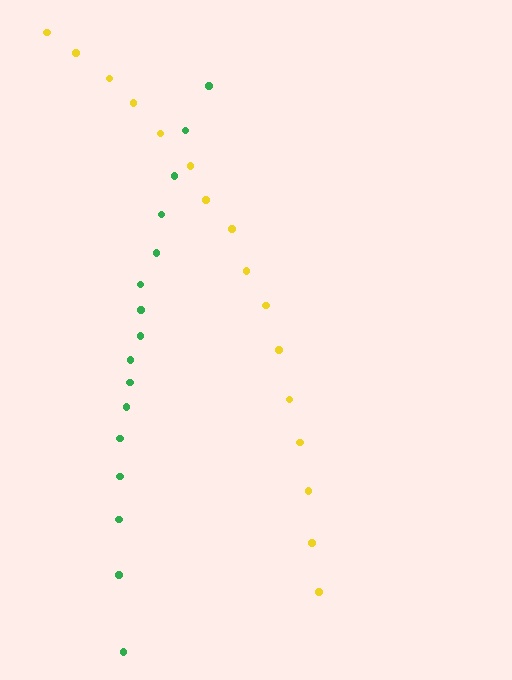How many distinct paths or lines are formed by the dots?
There are 2 distinct paths.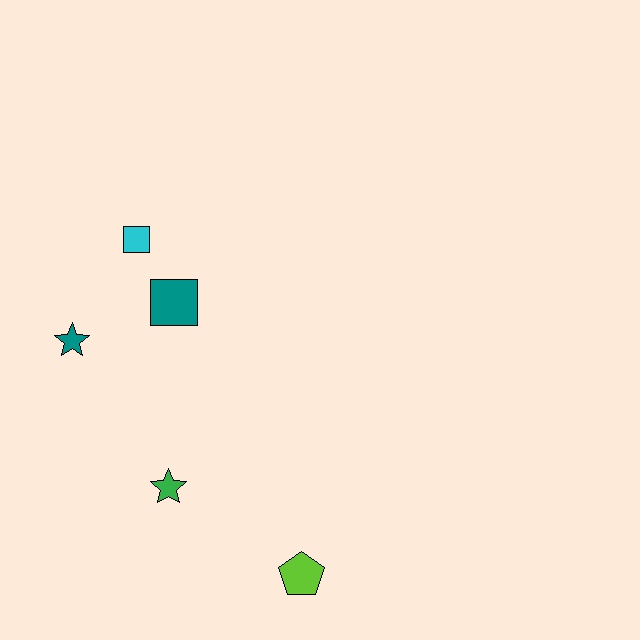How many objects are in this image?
There are 5 objects.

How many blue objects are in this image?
There are no blue objects.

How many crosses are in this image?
There are no crosses.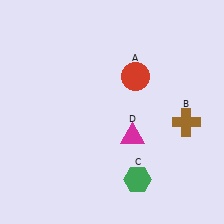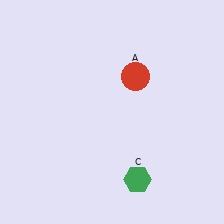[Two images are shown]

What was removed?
The brown cross (B), the magenta triangle (D) were removed in Image 2.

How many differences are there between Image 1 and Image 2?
There are 2 differences between the two images.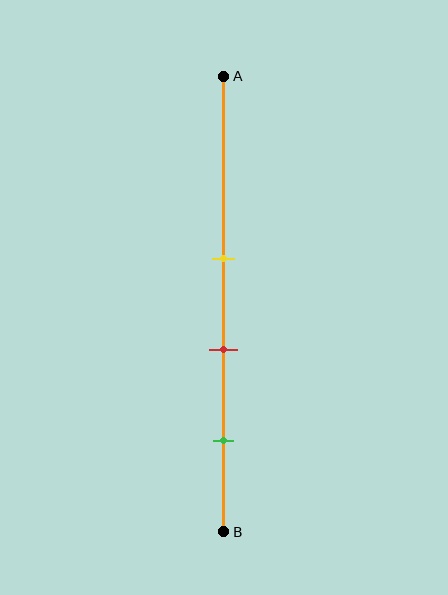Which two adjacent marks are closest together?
The yellow and red marks are the closest adjacent pair.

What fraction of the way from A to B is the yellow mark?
The yellow mark is approximately 40% (0.4) of the way from A to B.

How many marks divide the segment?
There are 3 marks dividing the segment.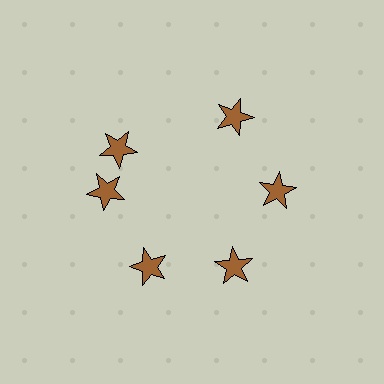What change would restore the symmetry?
The symmetry would be restored by rotating it back into even spacing with its neighbors so that all 6 stars sit at equal angles and equal distance from the center.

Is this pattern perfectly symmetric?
No. The 6 brown stars are arranged in a ring, but one element near the 11 o'clock position is rotated out of alignment along the ring, breaking the 6-fold rotational symmetry.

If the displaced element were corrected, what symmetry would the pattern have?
It would have 6-fold rotational symmetry — the pattern would map onto itself every 60 degrees.